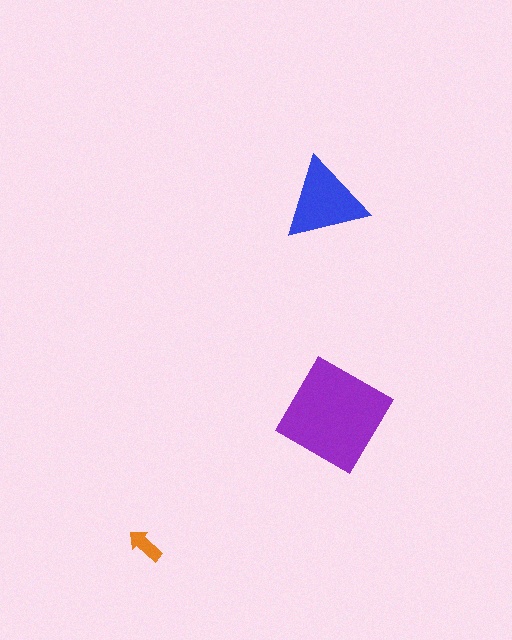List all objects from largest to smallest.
The purple diamond, the blue triangle, the orange arrow.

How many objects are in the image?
There are 3 objects in the image.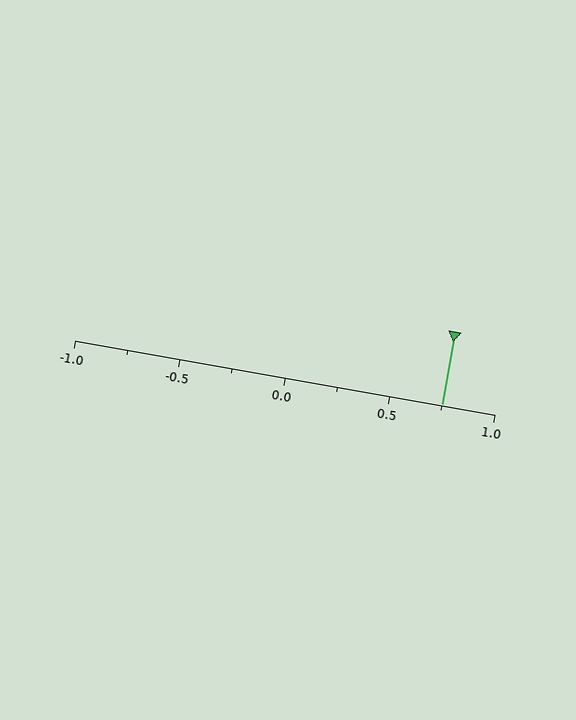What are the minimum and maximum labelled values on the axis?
The axis runs from -1.0 to 1.0.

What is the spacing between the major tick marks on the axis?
The major ticks are spaced 0.5 apart.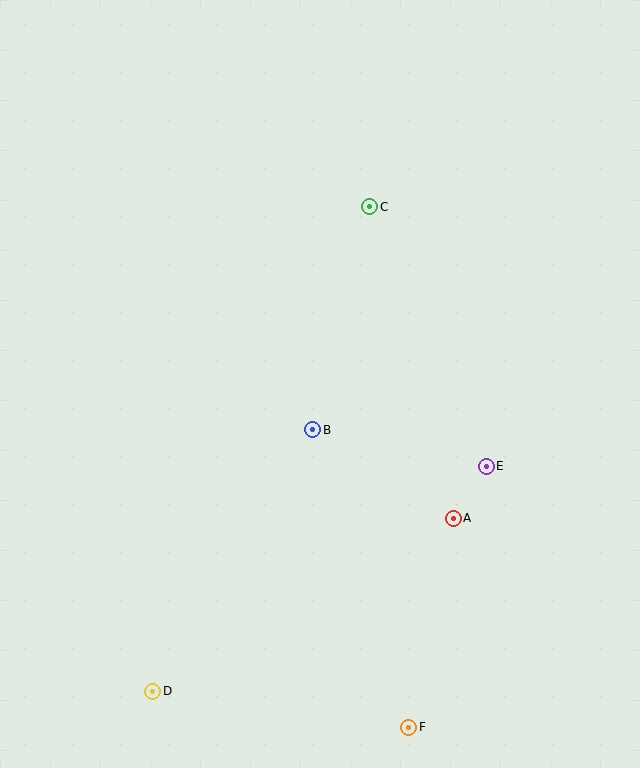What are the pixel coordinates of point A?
Point A is at (453, 518).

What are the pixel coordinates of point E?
Point E is at (486, 466).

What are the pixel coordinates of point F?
Point F is at (409, 727).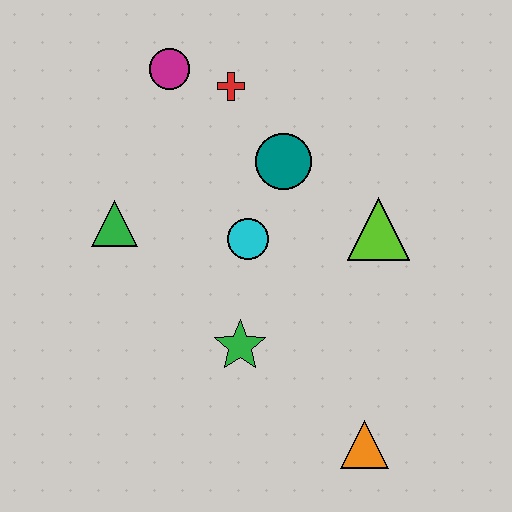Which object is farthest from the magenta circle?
The orange triangle is farthest from the magenta circle.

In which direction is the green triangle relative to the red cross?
The green triangle is below the red cross.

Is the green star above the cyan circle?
No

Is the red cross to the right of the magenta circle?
Yes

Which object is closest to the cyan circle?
The teal circle is closest to the cyan circle.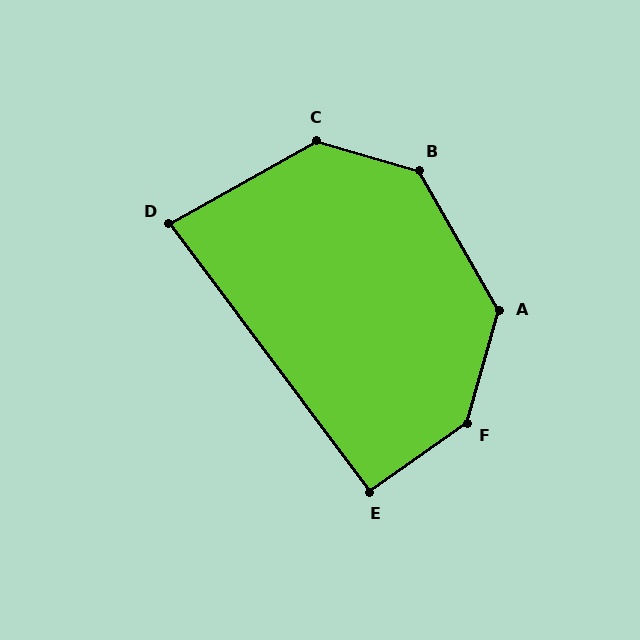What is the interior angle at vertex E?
Approximately 91 degrees (approximately right).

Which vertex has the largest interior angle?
F, at approximately 142 degrees.